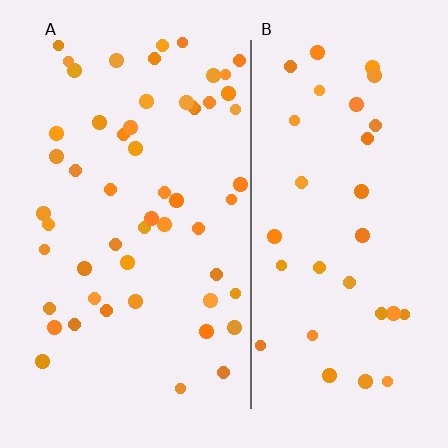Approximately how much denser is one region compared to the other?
Approximately 1.6× — region A over region B.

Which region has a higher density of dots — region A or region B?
A (the left).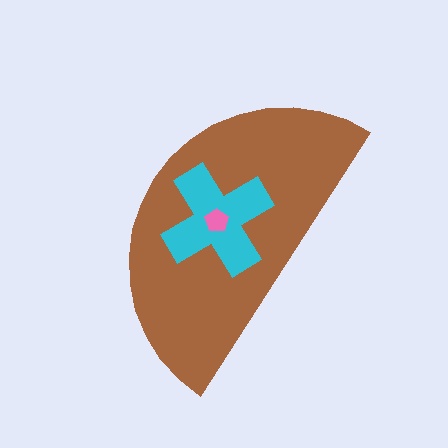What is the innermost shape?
The pink pentagon.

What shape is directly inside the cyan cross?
The pink pentagon.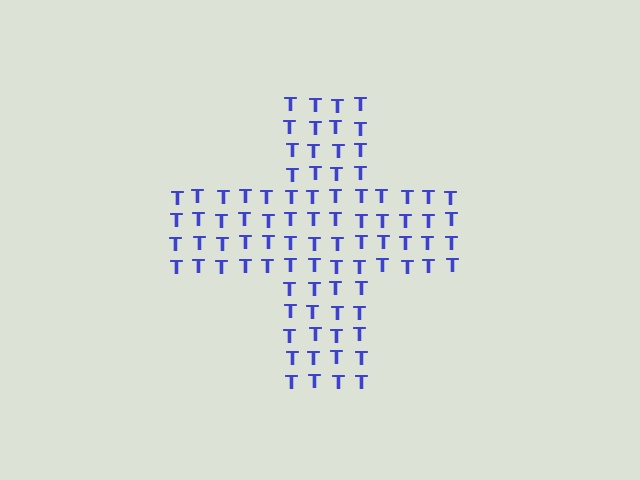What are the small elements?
The small elements are letter T's.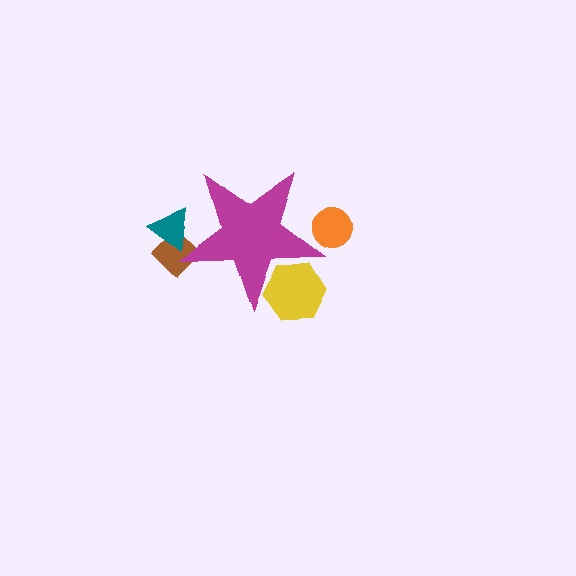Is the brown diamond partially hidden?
Yes, the brown diamond is partially hidden behind the magenta star.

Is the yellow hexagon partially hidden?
Yes, the yellow hexagon is partially hidden behind the magenta star.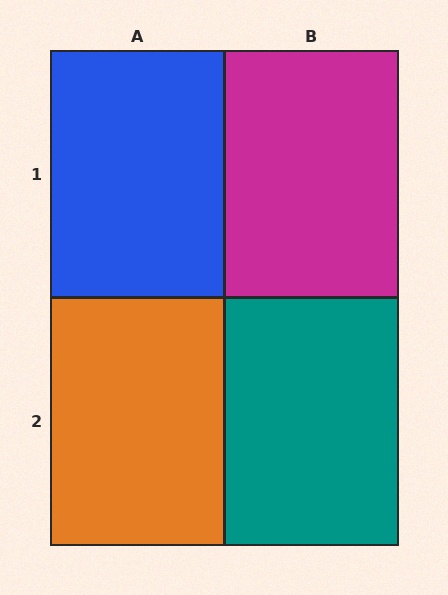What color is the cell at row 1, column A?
Blue.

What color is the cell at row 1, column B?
Magenta.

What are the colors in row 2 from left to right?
Orange, teal.